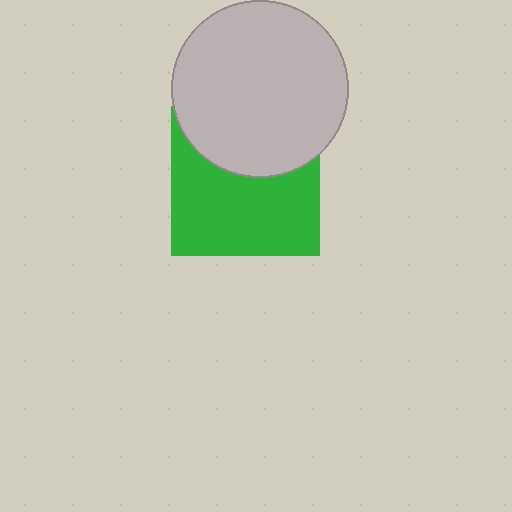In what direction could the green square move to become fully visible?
The green square could move down. That would shift it out from behind the light gray circle entirely.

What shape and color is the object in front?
The object in front is a light gray circle.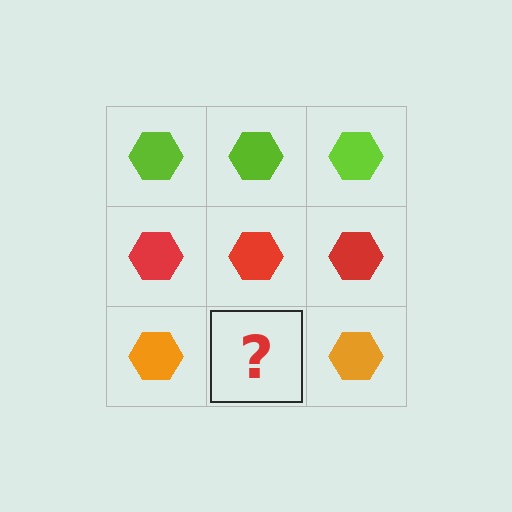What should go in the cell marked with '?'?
The missing cell should contain an orange hexagon.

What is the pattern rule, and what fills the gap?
The rule is that each row has a consistent color. The gap should be filled with an orange hexagon.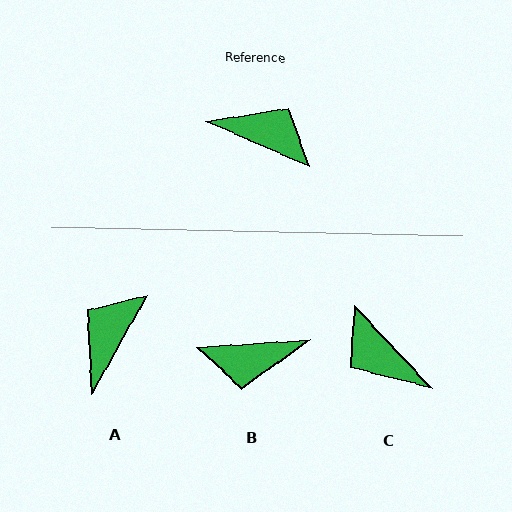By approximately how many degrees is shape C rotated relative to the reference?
Approximately 157 degrees counter-clockwise.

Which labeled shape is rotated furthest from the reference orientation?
C, about 157 degrees away.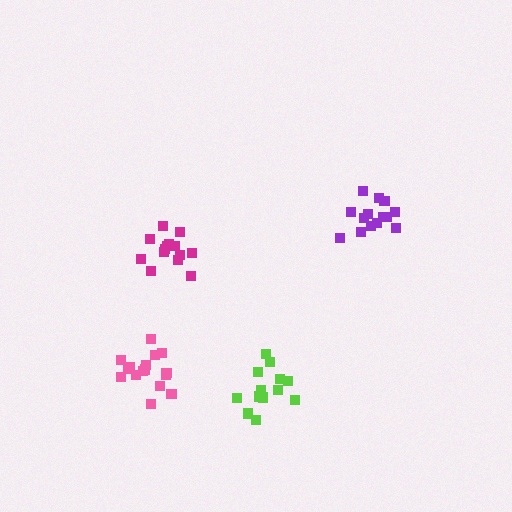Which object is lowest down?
The lime cluster is bottommost.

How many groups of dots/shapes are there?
There are 4 groups.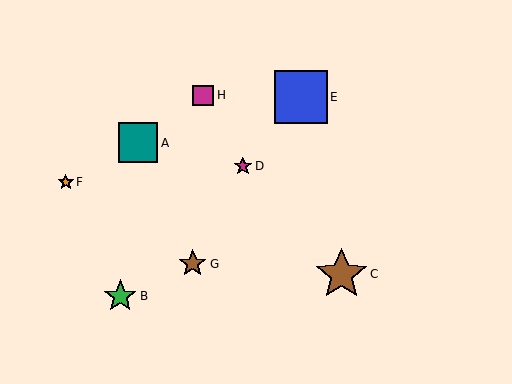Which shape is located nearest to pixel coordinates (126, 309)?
The green star (labeled B) at (120, 296) is nearest to that location.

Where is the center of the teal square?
The center of the teal square is at (138, 143).